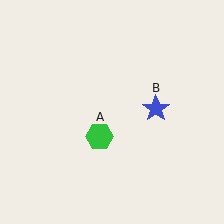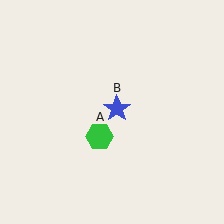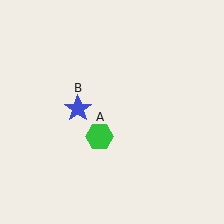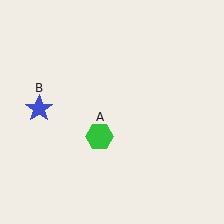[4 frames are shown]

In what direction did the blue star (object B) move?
The blue star (object B) moved left.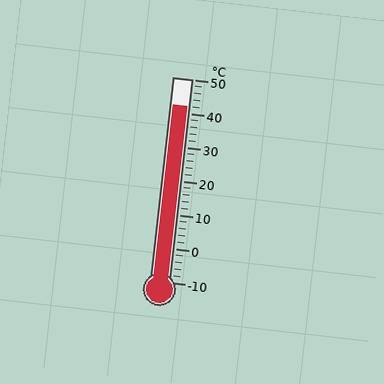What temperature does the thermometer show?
The thermometer shows approximately 42°C.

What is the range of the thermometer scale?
The thermometer scale ranges from -10°C to 50°C.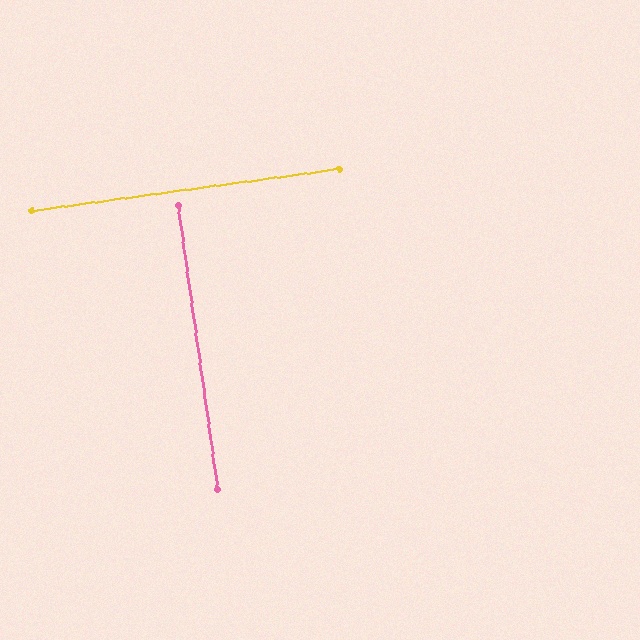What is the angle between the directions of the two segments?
Approximately 90 degrees.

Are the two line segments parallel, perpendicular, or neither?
Perpendicular — they meet at approximately 90°.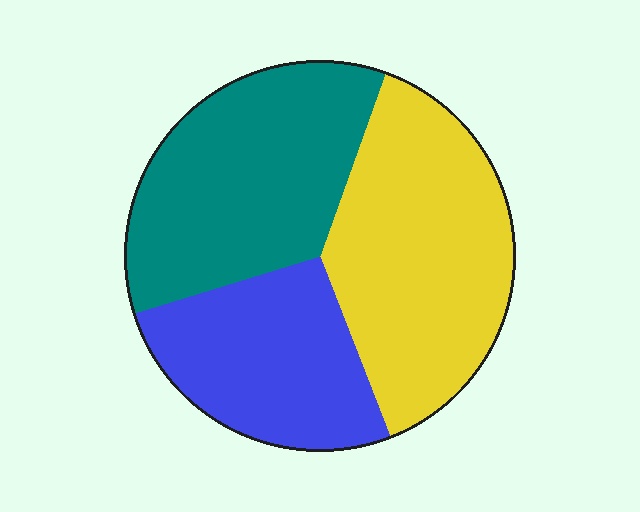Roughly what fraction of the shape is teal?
Teal takes up about one third (1/3) of the shape.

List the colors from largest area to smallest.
From largest to smallest: yellow, teal, blue.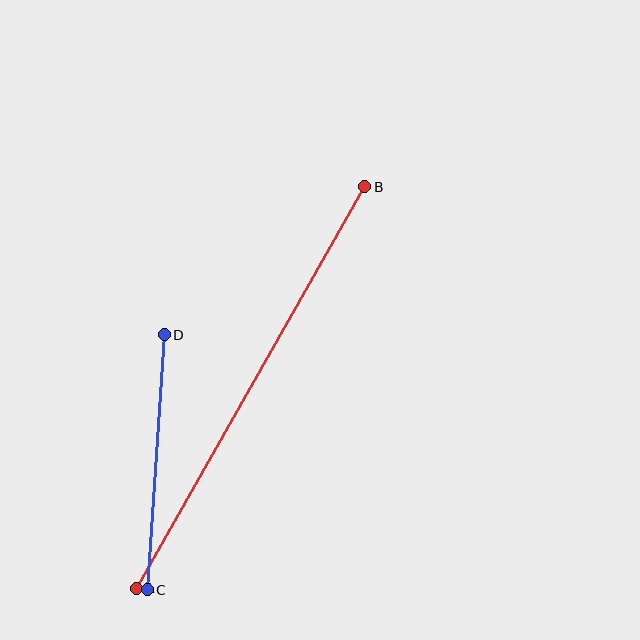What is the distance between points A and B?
The distance is approximately 462 pixels.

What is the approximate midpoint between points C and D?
The midpoint is at approximately (156, 462) pixels.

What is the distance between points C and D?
The distance is approximately 255 pixels.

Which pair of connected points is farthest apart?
Points A and B are farthest apart.